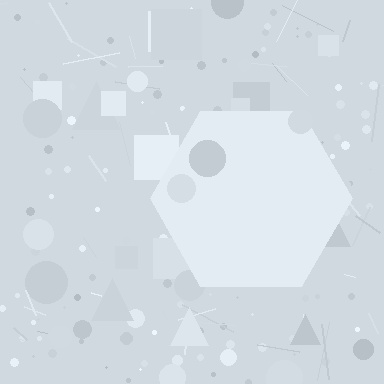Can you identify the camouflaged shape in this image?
The camouflaged shape is a hexagon.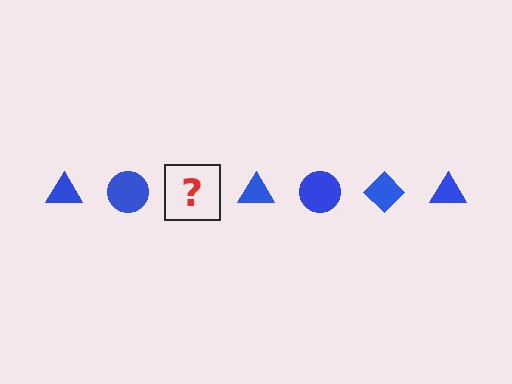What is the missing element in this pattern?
The missing element is a blue diamond.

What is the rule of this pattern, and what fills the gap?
The rule is that the pattern cycles through triangle, circle, diamond shapes in blue. The gap should be filled with a blue diamond.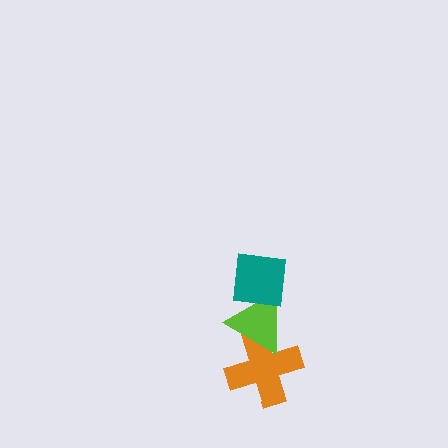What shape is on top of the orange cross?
The lime triangle is on top of the orange cross.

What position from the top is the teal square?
The teal square is 1st from the top.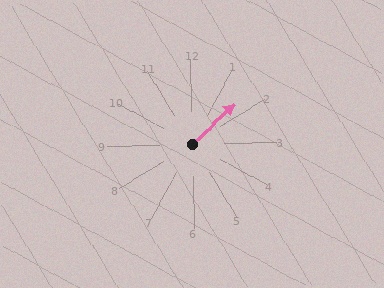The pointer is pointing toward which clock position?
Roughly 2 o'clock.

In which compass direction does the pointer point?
Northeast.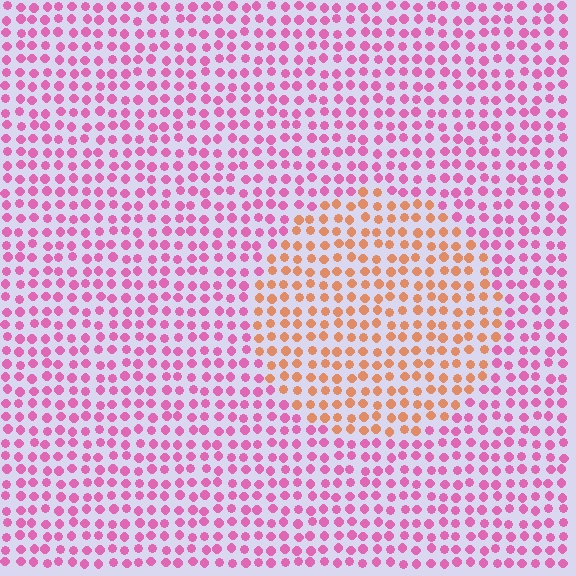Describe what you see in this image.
The image is filled with small pink elements in a uniform arrangement. A circle-shaped region is visible where the elements are tinted to a slightly different hue, forming a subtle color boundary.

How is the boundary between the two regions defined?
The boundary is defined purely by a slight shift in hue (about 56 degrees). Spacing, size, and orientation are identical on both sides.